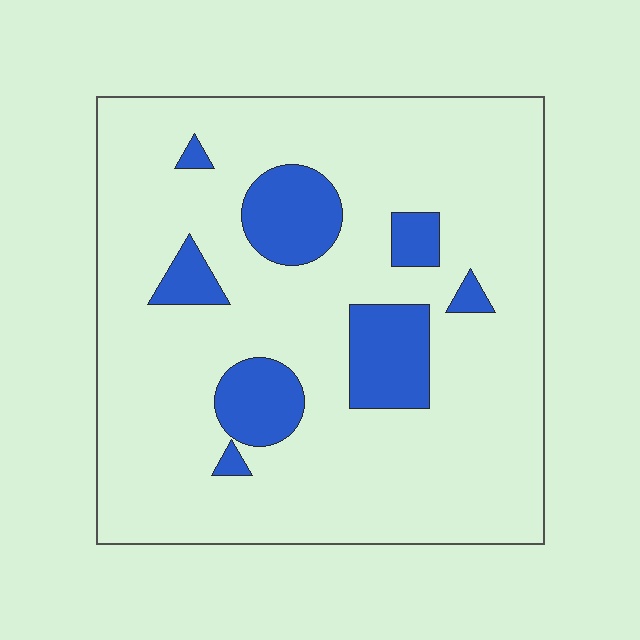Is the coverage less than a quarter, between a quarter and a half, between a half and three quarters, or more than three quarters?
Less than a quarter.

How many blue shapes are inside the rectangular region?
8.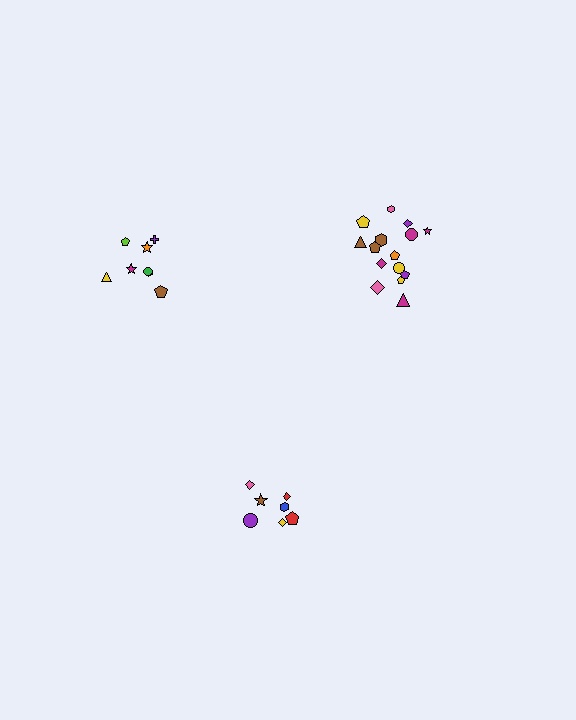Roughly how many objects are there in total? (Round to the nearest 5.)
Roughly 30 objects in total.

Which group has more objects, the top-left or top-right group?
The top-right group.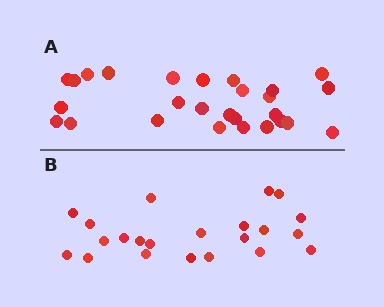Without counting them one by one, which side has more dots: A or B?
Region A (the top region) has more dots.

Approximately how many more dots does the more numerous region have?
Region A has about 5 more dots than region B.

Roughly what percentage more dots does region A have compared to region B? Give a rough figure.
About 25% more.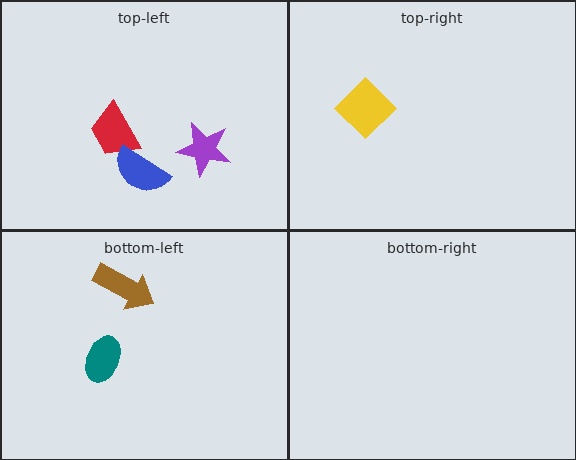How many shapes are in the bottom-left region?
2.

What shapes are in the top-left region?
The purple star, the red trapezoid, the blue semicircle.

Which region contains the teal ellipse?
The bottom-left region.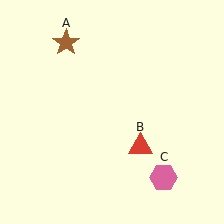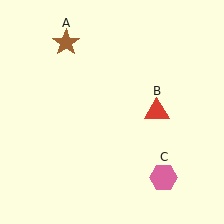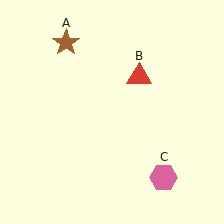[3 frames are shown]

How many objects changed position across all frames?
1 object changed position: red triangle (object B).